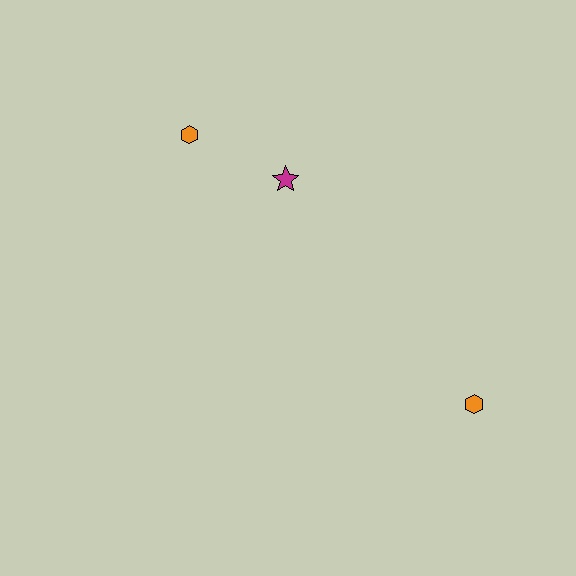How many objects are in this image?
There are 3 objects.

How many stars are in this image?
There is 1 star.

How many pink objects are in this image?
There are no pink objects.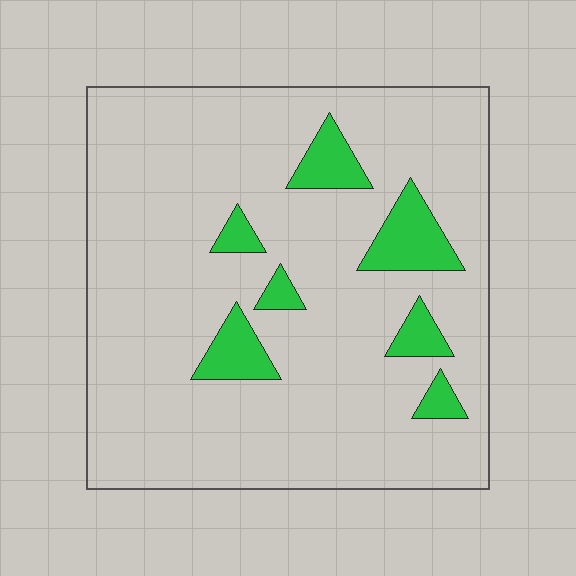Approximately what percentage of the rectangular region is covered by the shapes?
Approximately 10%.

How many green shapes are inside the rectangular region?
7.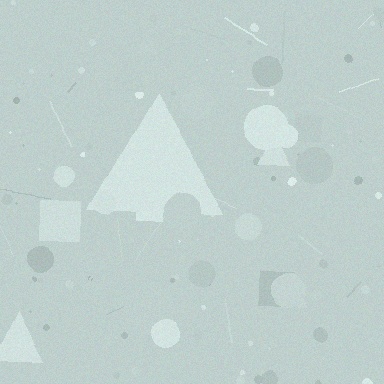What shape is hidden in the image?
A triangle is hidden in the image.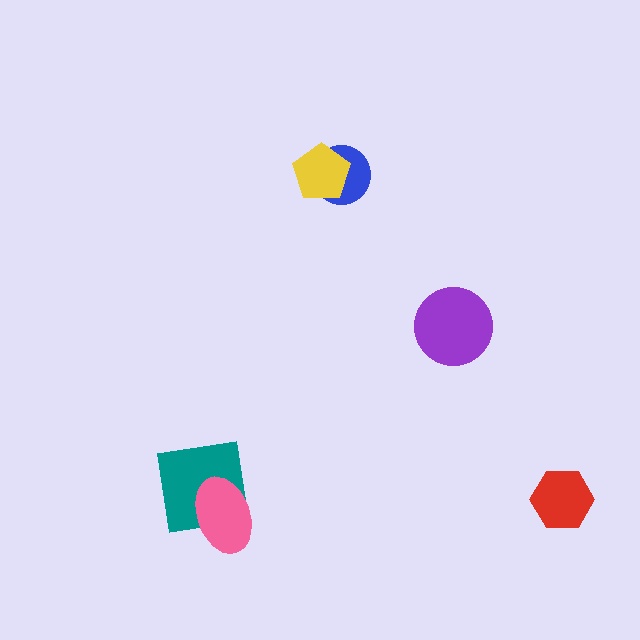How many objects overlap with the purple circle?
0 objects overlap with the purple circle.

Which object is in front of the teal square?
The pink ellipse is in front of the teal square.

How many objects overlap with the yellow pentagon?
1 object overlaps with the yellow pentagon.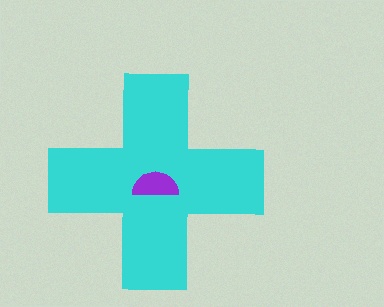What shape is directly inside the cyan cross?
The purple semicircle.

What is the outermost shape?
The cyan cross.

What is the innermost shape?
The purple semicircle.